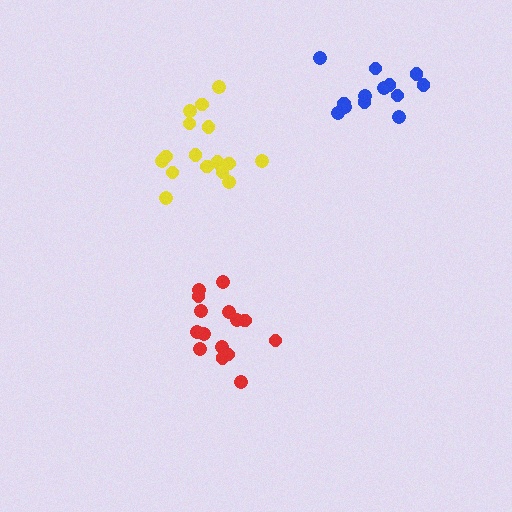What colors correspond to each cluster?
The clusters are colored: red, blue, yellow.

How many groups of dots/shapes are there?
There are 3 groups.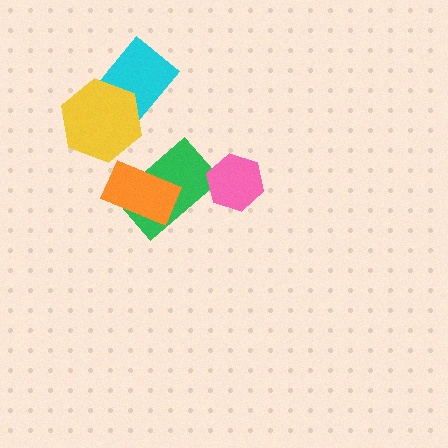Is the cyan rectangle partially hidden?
Yes, it is partially covered by another shape.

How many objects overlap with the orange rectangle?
1 object overlaps with the orange rectangle.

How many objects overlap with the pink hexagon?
1 object overlaps with the pink hexagon.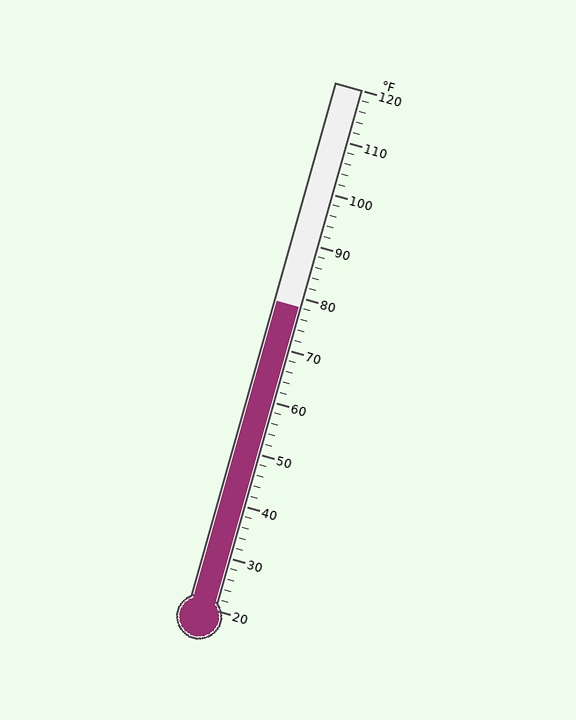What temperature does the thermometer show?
The thermometer shows approximately 78°F.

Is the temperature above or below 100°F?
The temperature is below 100°F.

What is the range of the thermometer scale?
The thermometer scale ranges from 20°F to 120°F.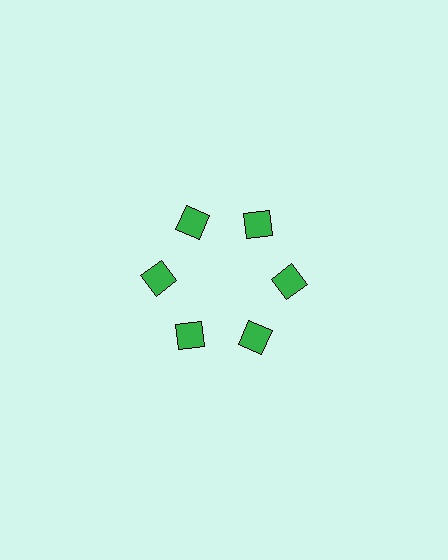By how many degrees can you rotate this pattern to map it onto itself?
The pattern maps onto itself every 60 degrees of rotation.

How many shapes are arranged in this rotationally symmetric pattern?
There are 6 shapes, arranged in 6 groups of 1.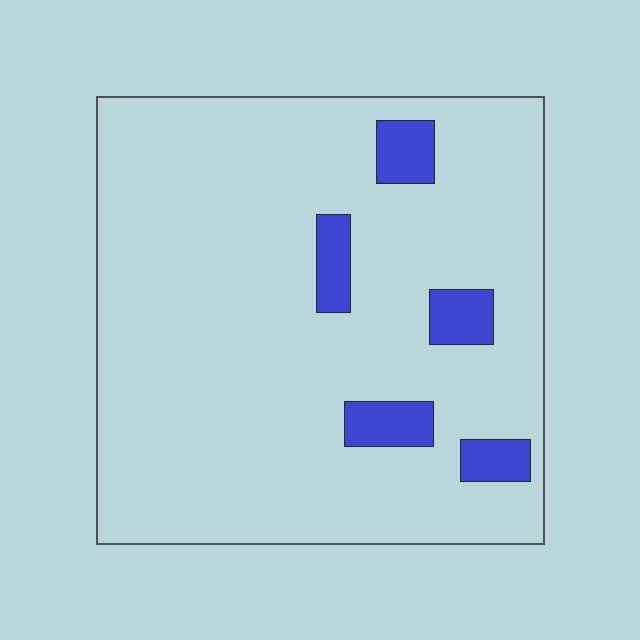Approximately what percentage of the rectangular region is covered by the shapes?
Approximately 10%.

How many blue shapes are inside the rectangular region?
5.